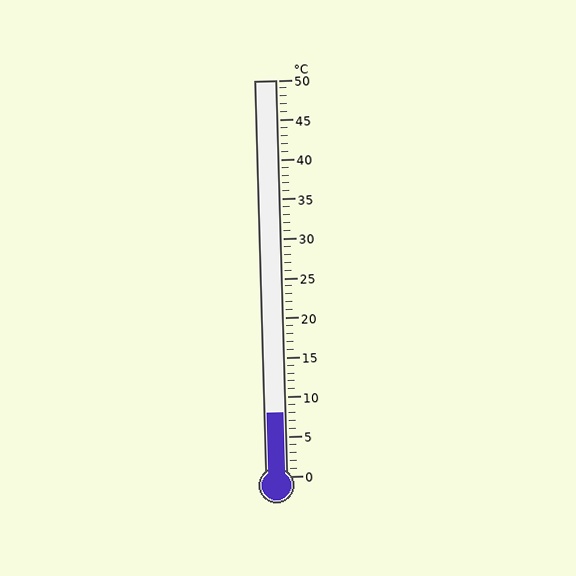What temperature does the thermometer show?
The thermometer shows approximately 8°C.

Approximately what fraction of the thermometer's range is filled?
The thermometer is filled to approximately 15% of its range.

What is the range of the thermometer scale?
The thermometer scale ranges from 0°C to 50°C.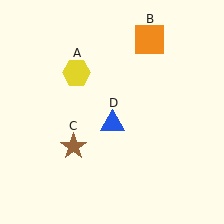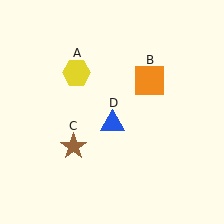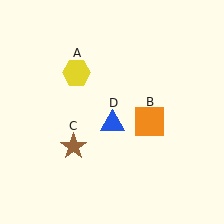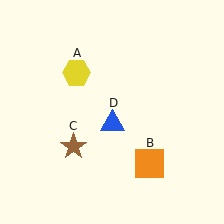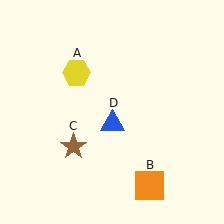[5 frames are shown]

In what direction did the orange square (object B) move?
The orange square (object B) moved down.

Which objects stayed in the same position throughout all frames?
Yellow hexagon (object A) and brown star (object C) and blue triangle (object D) remained stationary.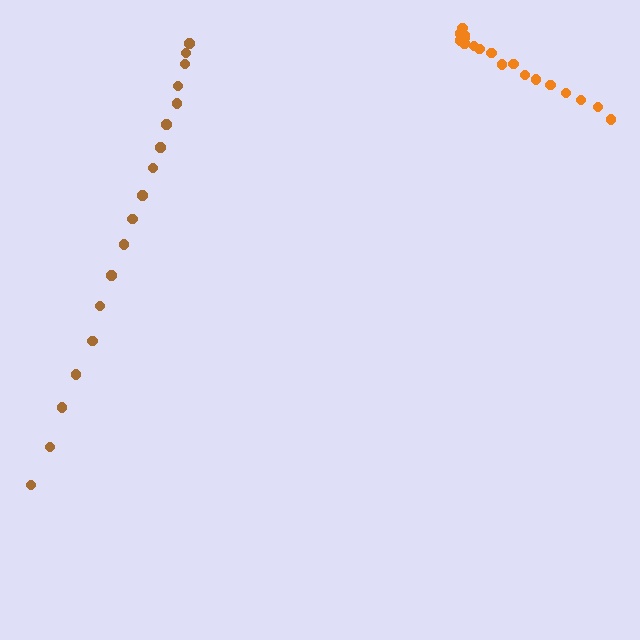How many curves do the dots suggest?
There are 2 distinct paths.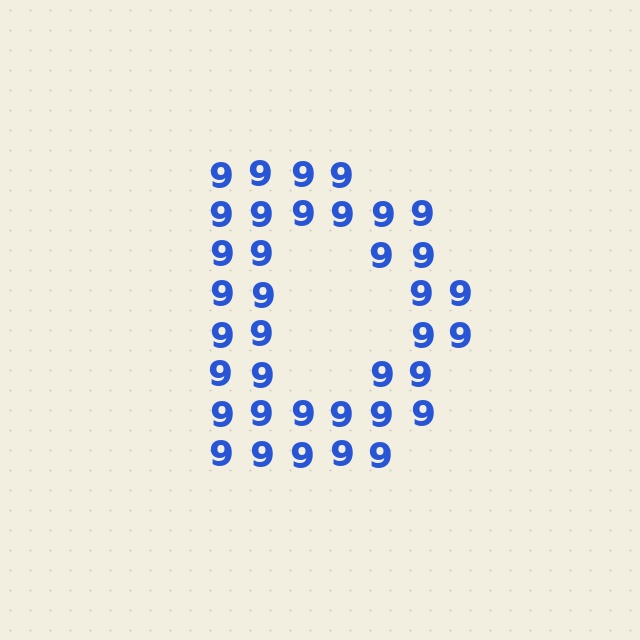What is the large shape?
The large shape is the letter D.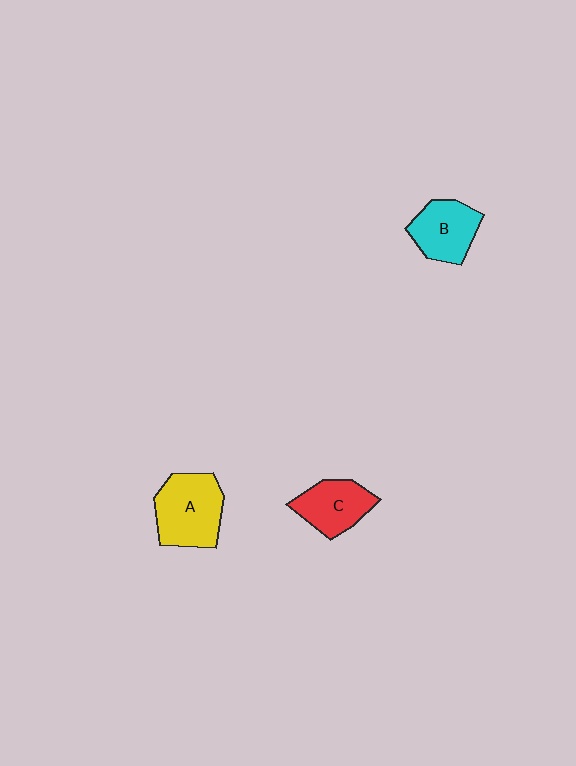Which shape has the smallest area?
Shape C (red).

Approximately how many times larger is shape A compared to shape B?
Approximately 1.3 times.